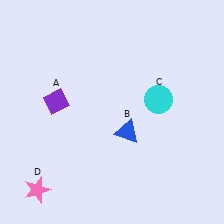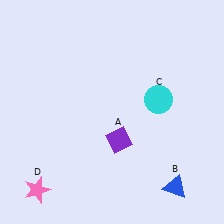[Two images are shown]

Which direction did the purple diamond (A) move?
The purple diamond (A) moved right.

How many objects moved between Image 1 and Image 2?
2 objects moved between the two images.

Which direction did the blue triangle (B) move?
The blue triangle (B) moved down.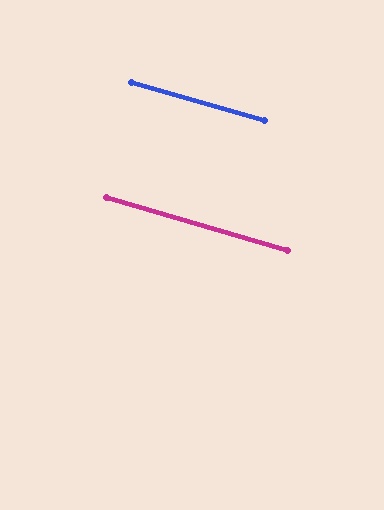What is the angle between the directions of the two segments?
Approximately 0 degrees.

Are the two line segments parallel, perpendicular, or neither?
Parallel — their directions differ by only 0.5°.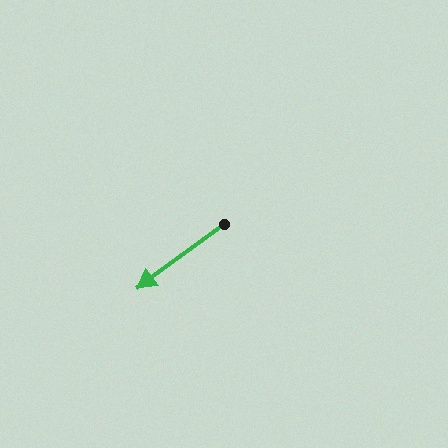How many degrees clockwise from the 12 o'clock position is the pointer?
Approximately 234 degrees.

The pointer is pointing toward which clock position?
Roughly 8 o'clock.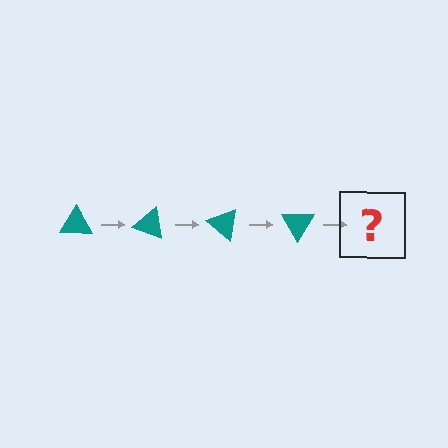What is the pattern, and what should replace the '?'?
The pattern is that the triangle rotates 20 degrees each step. The '?' should be a teal triangle rotated 80 degrees.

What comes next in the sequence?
The next element should be a teal triangle rotated 80 degrees.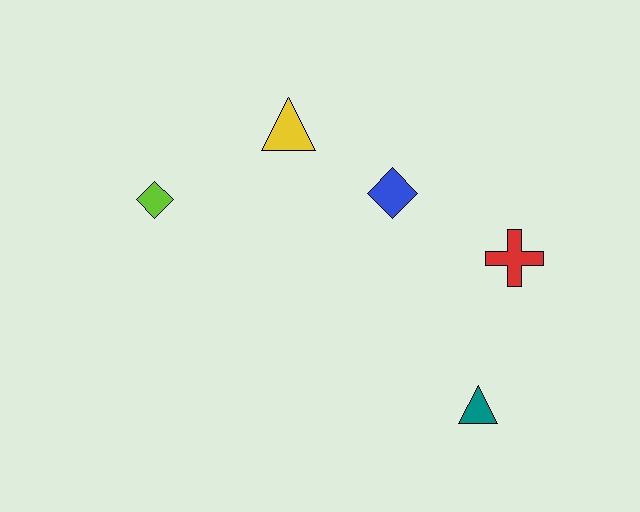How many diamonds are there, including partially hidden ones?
There are 2 diamonds.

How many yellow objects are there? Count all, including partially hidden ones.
There is 1 yellow object.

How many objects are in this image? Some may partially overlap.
There are 5 objects.